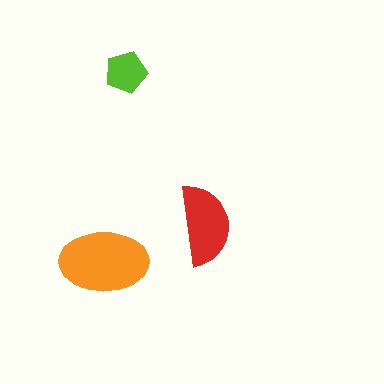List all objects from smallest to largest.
The lime pentagon, the red semicircle, the orange ellipse.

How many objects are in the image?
There are 3 objects in the image.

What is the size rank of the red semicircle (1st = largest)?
2nd.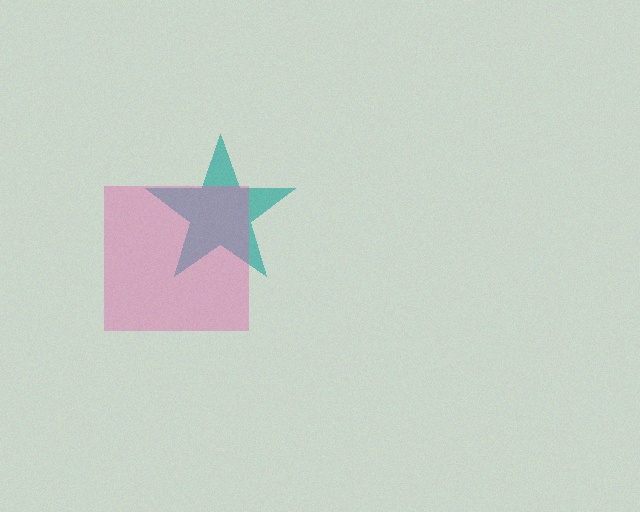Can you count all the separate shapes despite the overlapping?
Yes, there are 2 separate shapes.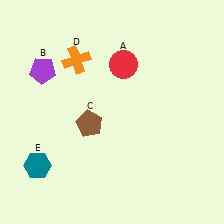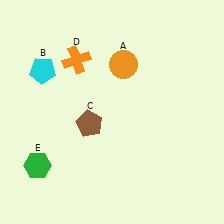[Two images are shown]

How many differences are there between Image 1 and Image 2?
There are 3 differences between the two images.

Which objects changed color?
A changed from red to orange. B changed from purple to cyan. E changed from teal to green.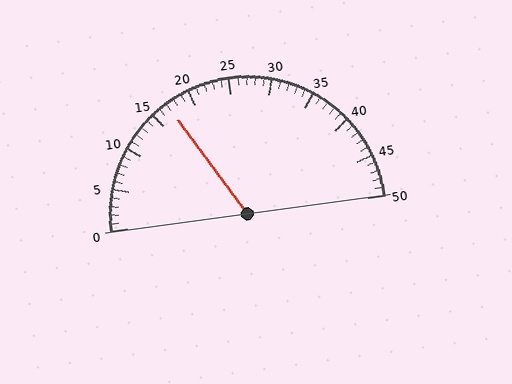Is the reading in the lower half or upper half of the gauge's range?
The reading is in the lower half of the range (0 to 50).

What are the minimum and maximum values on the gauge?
The gauge ranges from 0 to 50.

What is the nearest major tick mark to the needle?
The nearest major tick mark is 15.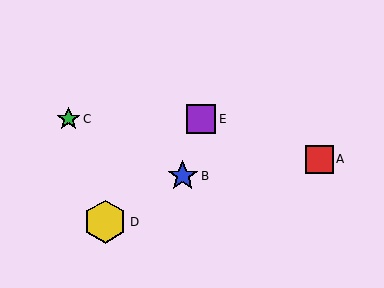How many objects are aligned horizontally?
2 objects (C, E) are aligned horizontally.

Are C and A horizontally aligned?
No, C is at y≈119 and A is at y≈159.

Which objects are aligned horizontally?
Objects C, E are aligned horizontally.